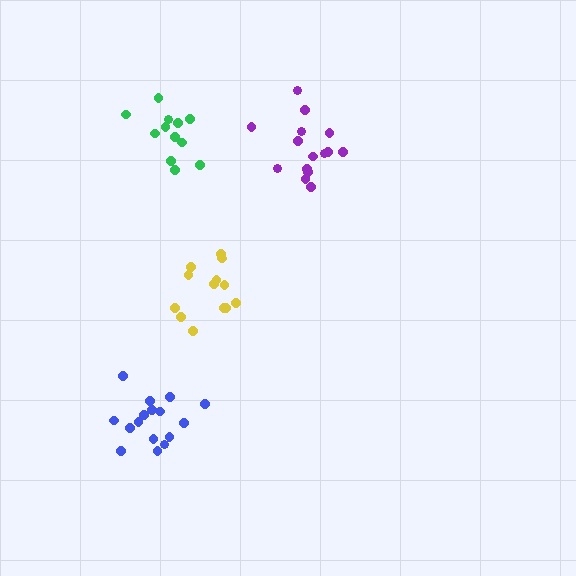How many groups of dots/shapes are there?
There are 4 groups.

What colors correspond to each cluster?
The clusters are colored: green, purple, yellow, blue.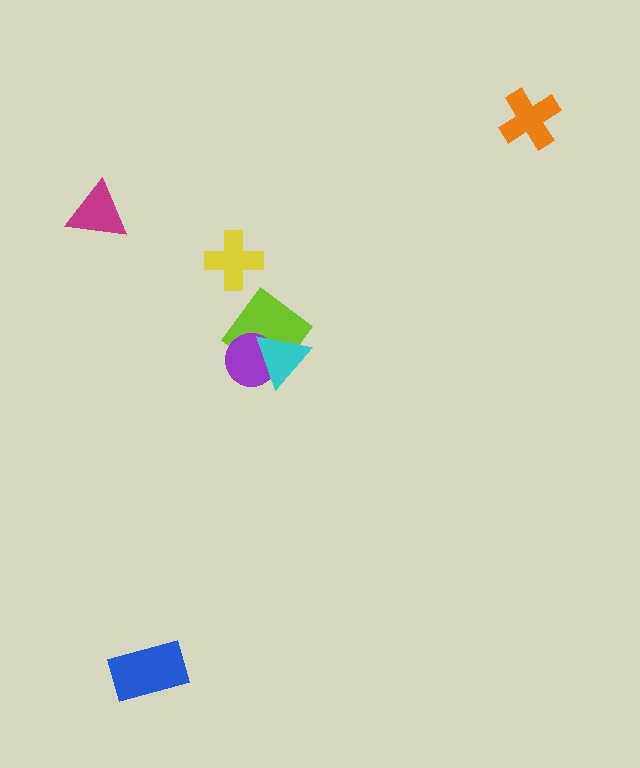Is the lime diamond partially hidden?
Yes, it is partially covered by another shape.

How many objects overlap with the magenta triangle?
0 objects overlap with the magenta triangle.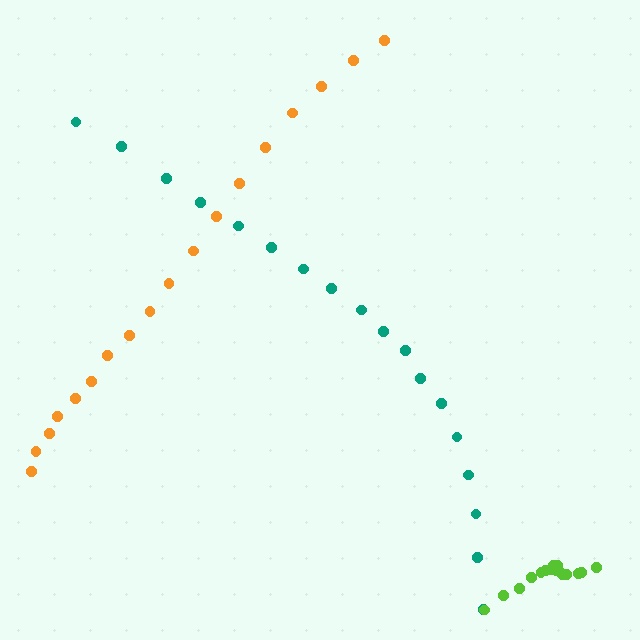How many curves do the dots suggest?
There are 3 distinct paths.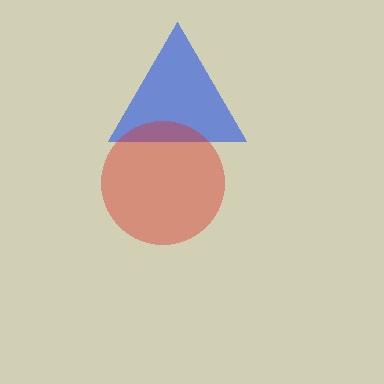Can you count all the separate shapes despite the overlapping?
Yes, there are 2 separate shapes.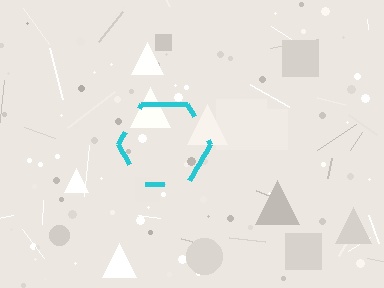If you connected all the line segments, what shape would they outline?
They would outline a hexagon.